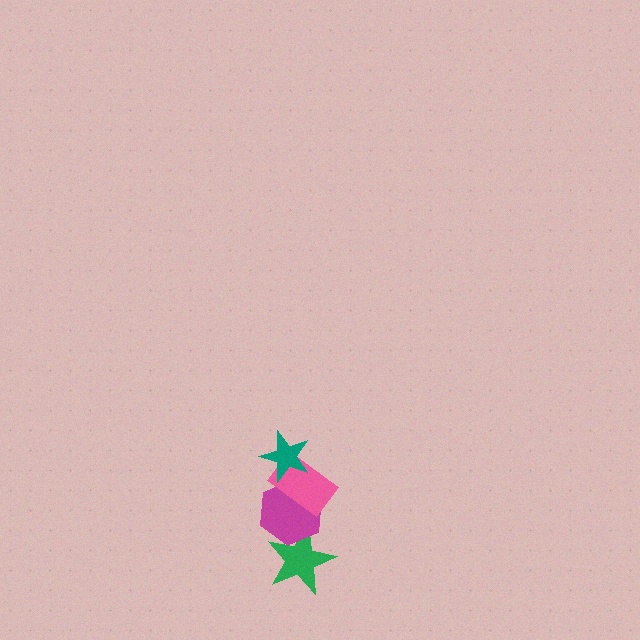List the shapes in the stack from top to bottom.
From top to bottom: the teal star, the pink rectangle, the magenta hexagon, the green star.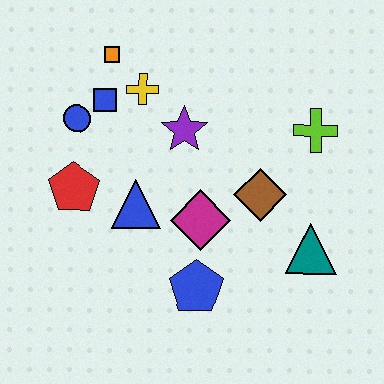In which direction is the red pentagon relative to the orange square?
The red pentagon is below the orange square.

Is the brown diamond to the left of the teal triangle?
Yes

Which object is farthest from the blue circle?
The teal triangle is farthest from the blue circle.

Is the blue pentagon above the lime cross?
No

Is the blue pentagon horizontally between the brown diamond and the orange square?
Yes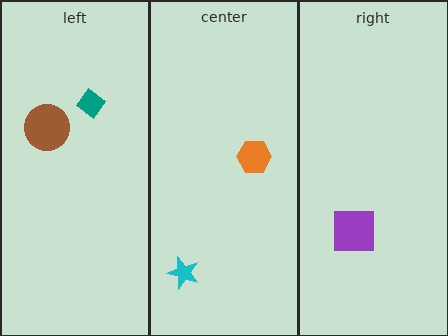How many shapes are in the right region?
1.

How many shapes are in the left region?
2.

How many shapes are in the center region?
2.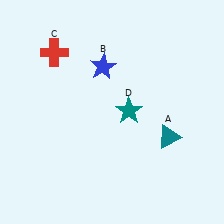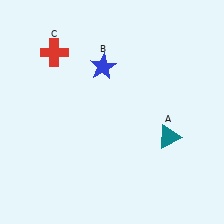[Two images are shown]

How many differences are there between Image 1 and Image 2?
There is 1 difference between the two images.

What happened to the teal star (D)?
The teal star (D) was removed in Image 2. It was in the top-right area of Image 1.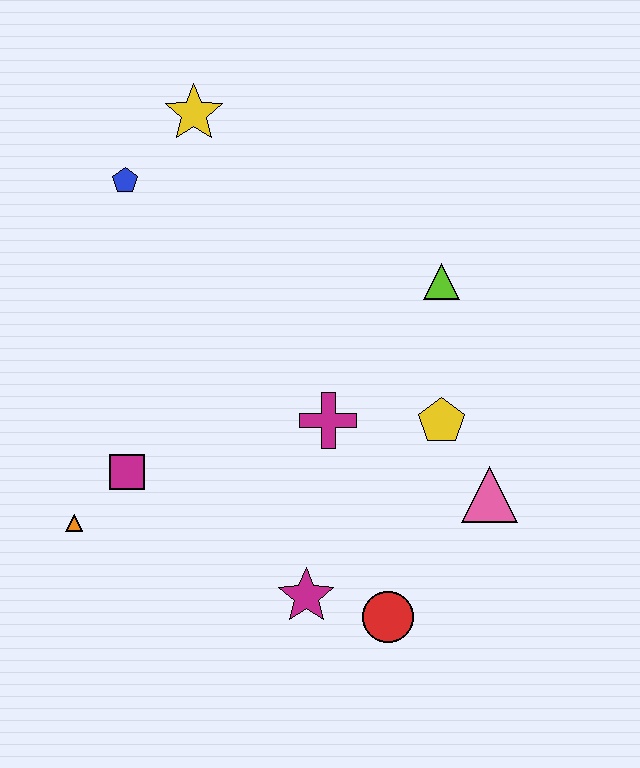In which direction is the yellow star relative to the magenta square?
The yellow star is above the magenta square.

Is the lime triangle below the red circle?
No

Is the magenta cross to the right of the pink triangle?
No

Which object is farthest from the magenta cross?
The yellow star is farthest from the magenta cross.